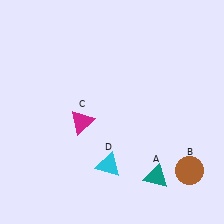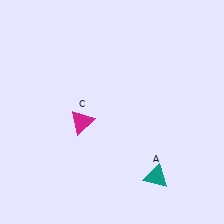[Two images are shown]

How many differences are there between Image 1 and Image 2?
There are 2 differences between the two images.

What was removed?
The brown circle (B), the cyan triangle (D) were removed in Image 2.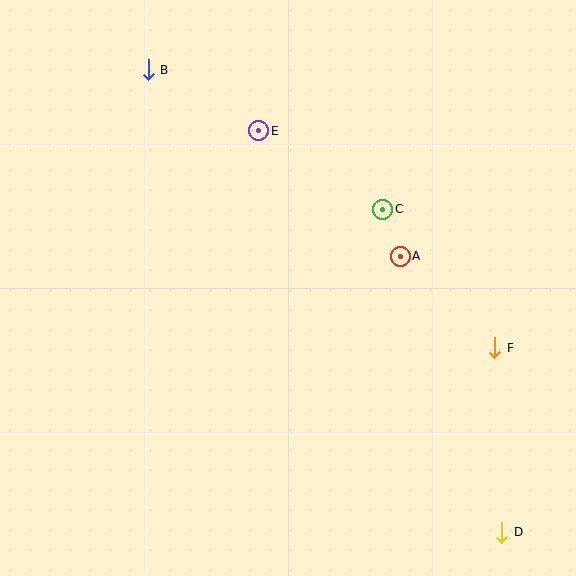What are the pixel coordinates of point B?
Point B is at (148, 70).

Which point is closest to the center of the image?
Point A at (400, 256) is closest to the center.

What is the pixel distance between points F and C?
The distance between F and C is 178 pixels.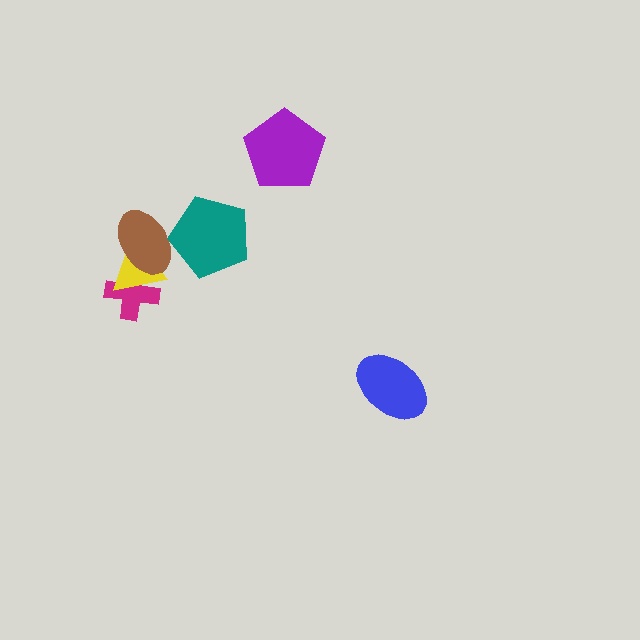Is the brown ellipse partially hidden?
Yes, it is partially covered by another shape.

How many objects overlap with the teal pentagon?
1 object overlaps with the teal pentagon.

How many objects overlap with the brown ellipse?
3 objects overlap with the brown ellipse.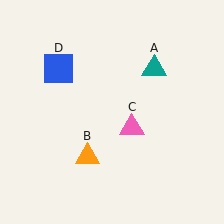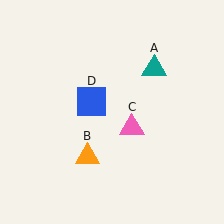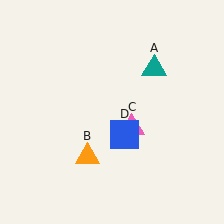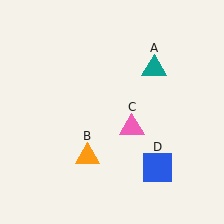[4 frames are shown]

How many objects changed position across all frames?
1 object changed position: blue square (object D).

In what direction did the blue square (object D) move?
The blue square (object D) moved down and to the right.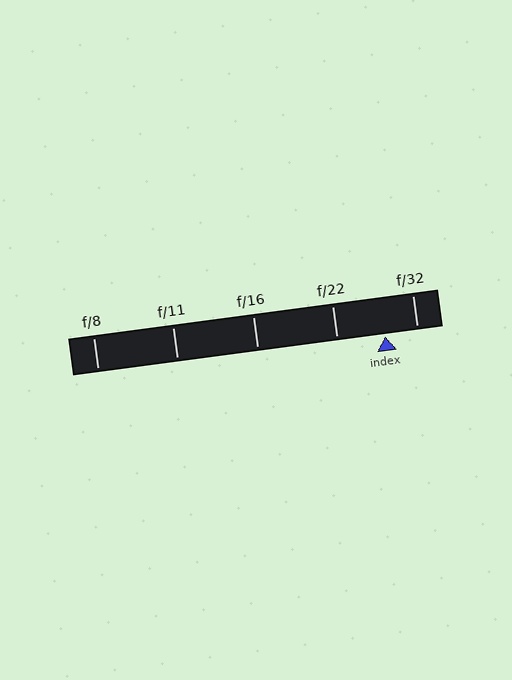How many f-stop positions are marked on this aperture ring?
There are 5 f-stop positions marked.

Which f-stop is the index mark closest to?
The index mark is closest to f/32.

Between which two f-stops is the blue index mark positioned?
The index mark is between f/22 and f/32.